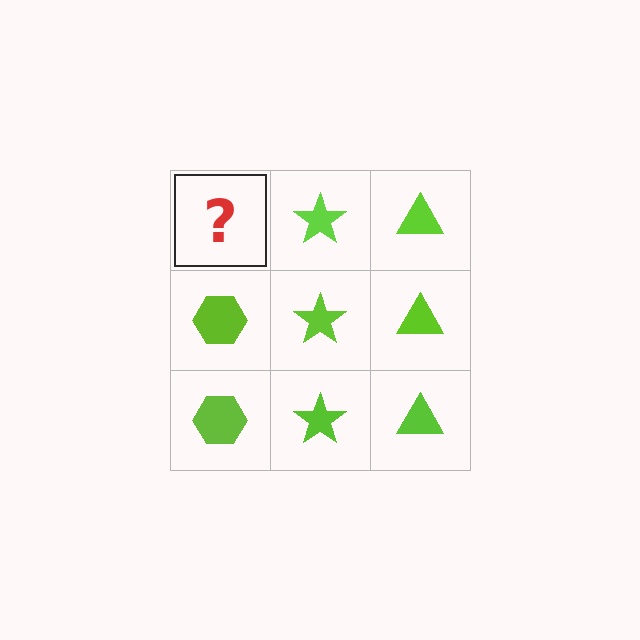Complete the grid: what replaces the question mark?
The question mark should be replaced with a lime hexagon.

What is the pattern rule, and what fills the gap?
The rule is that each column has a consistent shape. The gap should be filled with a lime hexagon.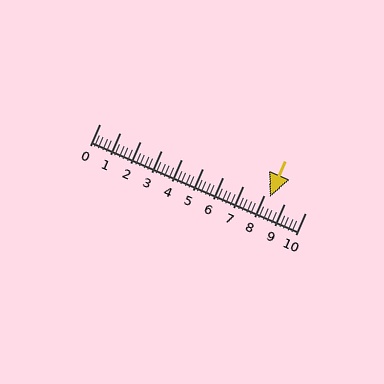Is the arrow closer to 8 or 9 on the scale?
The arrow is closer to 8.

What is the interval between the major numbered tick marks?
The major tick marks are spaced 1 units apart.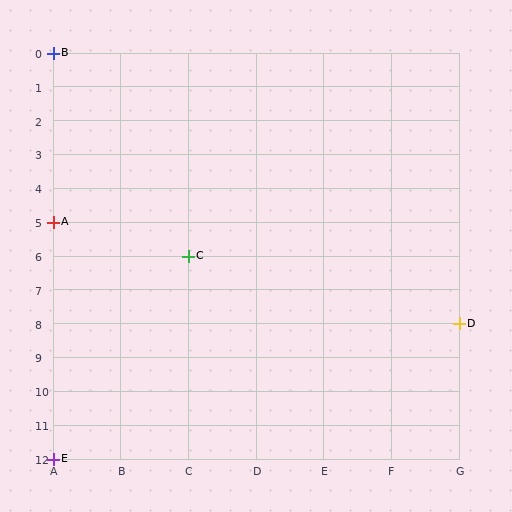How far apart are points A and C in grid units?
Points A and C are 2 columns and 1 row apart (about 2.2 grid units diagonally).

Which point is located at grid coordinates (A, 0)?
Point B is at (A, 0).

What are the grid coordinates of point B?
Point B is at grid coordinates (A, 0).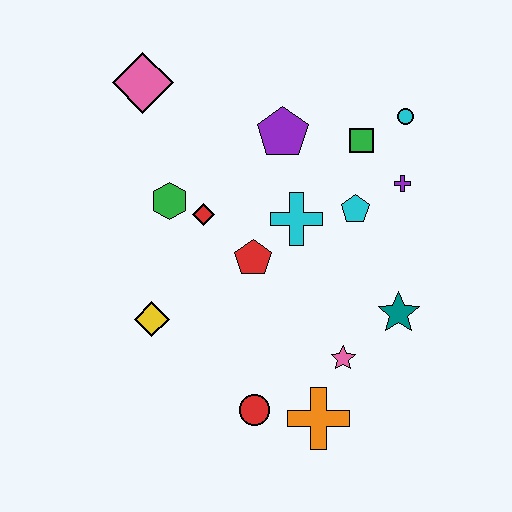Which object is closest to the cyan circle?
The green square is closest to the cyan circle.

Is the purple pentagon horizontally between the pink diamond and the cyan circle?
Yes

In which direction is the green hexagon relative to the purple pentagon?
The green hexagon is to the left of the purple pentagon.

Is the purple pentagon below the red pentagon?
No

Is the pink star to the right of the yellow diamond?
Yes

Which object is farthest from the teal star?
The pink diamond is farthest from the teal star.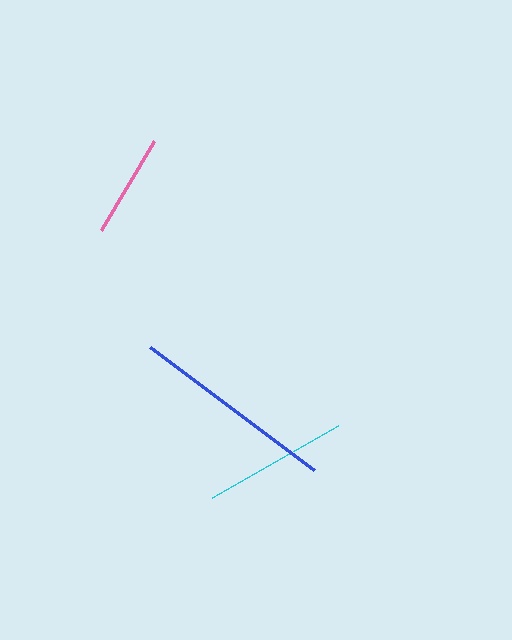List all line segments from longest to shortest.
From longest to shortest: blue, cyan, pink.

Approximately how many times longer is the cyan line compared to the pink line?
The cyan line is approximately 1.4 times the length of the pink line.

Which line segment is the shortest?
The pink line is the shortest at approximately 104 pixels.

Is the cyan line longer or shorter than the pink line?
The cyan line is longer than the pink line.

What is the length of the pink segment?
The pink segment is approximately 104 pixels long.